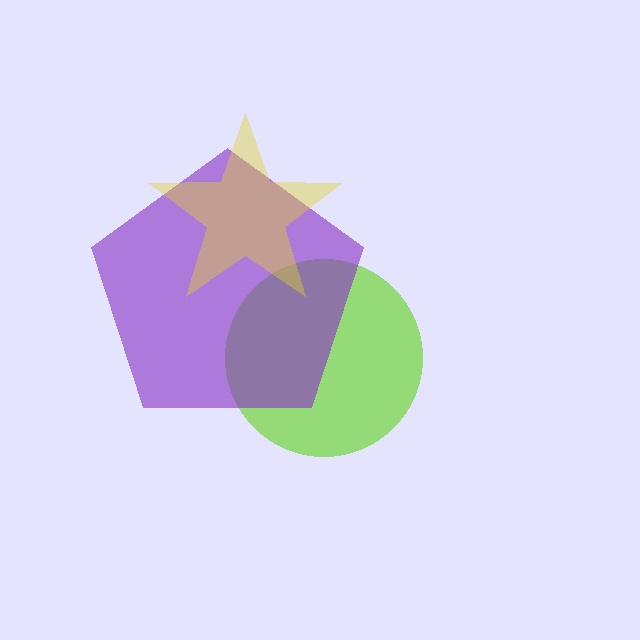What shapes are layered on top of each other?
The layered shapes are: a lime circle, a purple pentagon, a yellow star.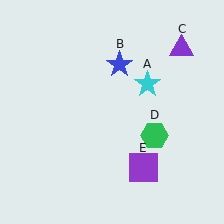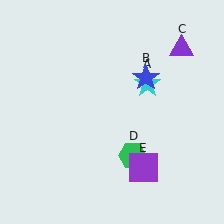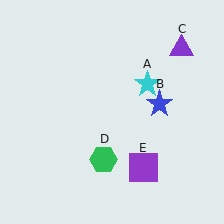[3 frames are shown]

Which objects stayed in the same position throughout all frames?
Cyan star (object A) and purple triangle (object C) and purple square (object E) remained stationary.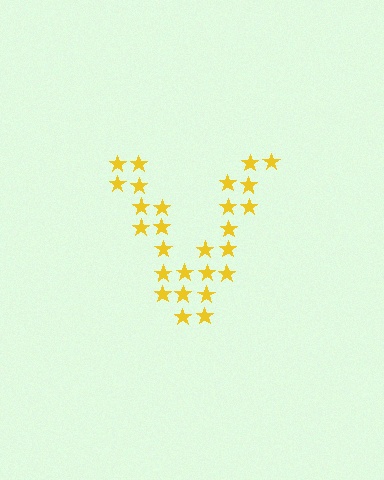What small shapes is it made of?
It is made of small stars.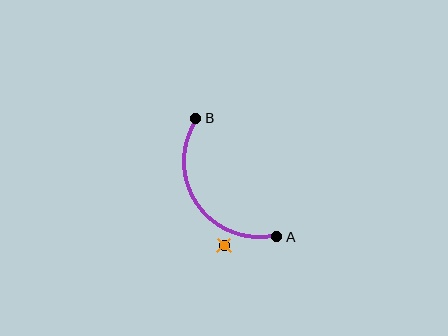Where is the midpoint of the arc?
The arc midpoint is the point on the curve farthest from the straight line joining A and B. It sits below and to the left of that line.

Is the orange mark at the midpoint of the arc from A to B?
No — the orange mark does not lie on the arc at all. It sits slightly outside the curve.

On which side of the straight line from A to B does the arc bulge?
The arc bulges below and to the left of the straight line connecting A and B.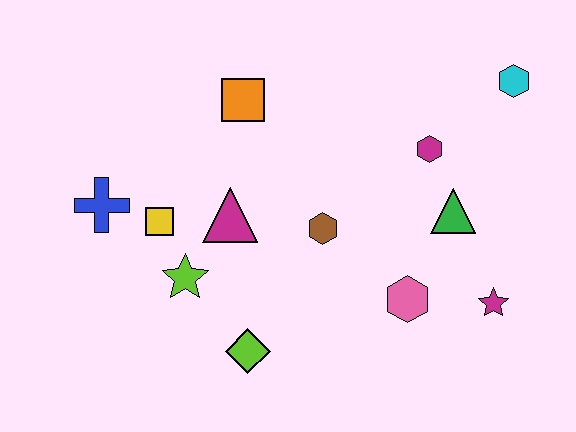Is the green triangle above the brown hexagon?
Yes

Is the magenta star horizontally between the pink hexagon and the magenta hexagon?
No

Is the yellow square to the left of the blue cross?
No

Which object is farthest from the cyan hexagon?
The blue cross is farthest from the cyan hexagon.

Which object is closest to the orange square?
The magenta triangle is closest to the orange square.